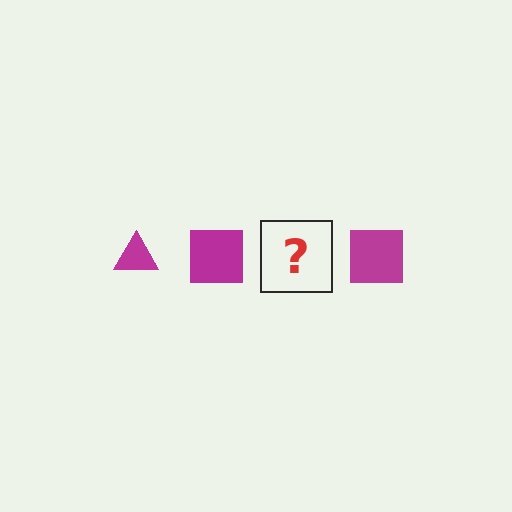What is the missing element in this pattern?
The missing element is a magenta triangle.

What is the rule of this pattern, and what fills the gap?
The rule is that the pattern cycles through triangle, square shapes in magenta. The gap should be filled with a magenta triangle.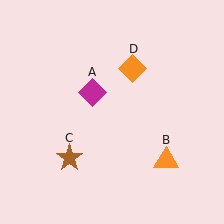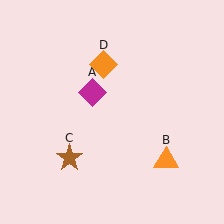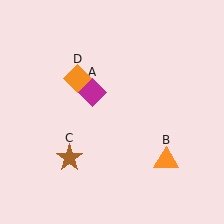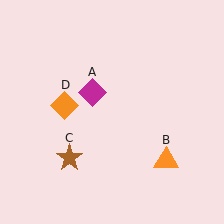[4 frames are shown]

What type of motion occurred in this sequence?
The orange diamond (object D) rotated counterclockwise around the center of the scene.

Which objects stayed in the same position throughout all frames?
Magenta diamond (object A) and orange triangle (object B) and brown star (object C) remained stationary.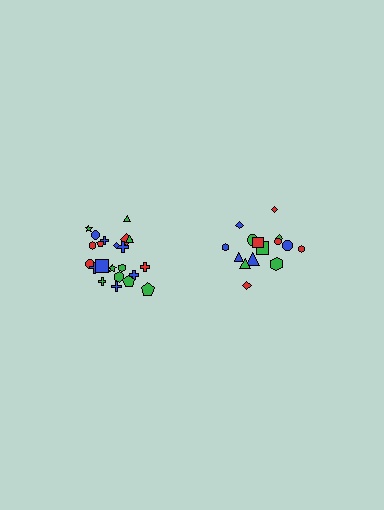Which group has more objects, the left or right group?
The left group.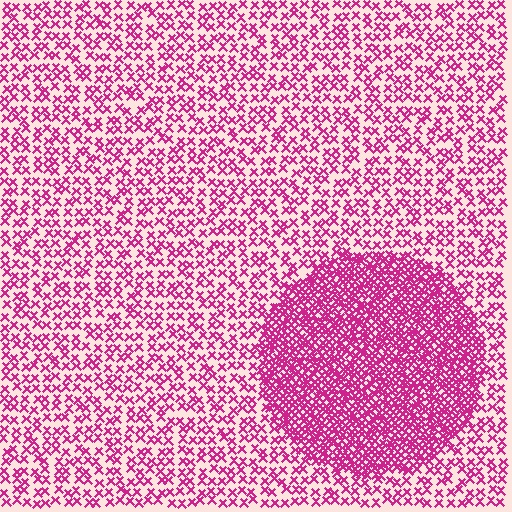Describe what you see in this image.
The image contains small magenta elements arranged at two different densities. A circle-shaped region is visible where the elements are more densely packed than the surrounding area.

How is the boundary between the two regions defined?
The boundary is defined by a change in element density (approximately 2.4x ratio). All elements are the same color, size, and shape.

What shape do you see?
I see a circle.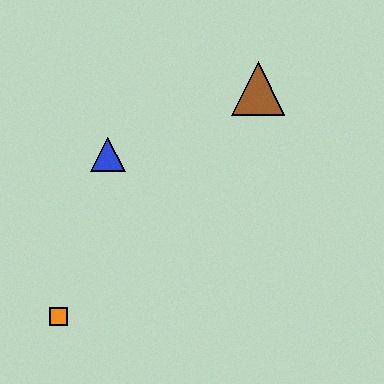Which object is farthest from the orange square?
The brown triangle is farthest from the orange square.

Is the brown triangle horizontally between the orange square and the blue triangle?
No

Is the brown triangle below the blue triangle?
No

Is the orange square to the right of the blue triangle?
No